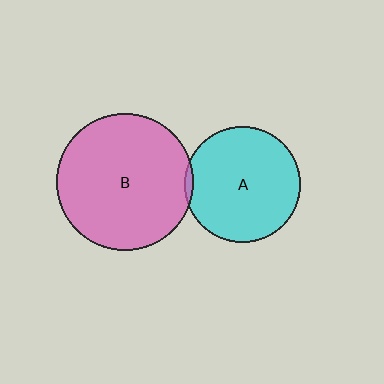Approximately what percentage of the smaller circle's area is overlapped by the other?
Approximately 5%.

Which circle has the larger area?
Circle B (pink).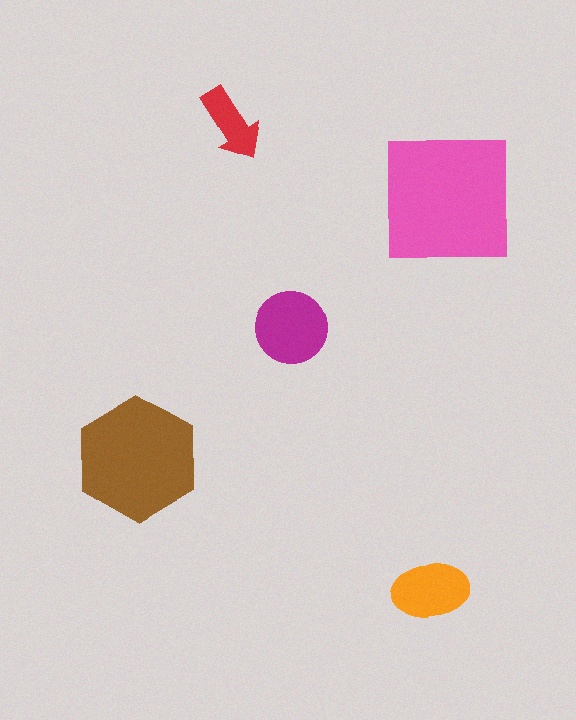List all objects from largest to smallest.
The pink square, the brown hexagon, the magenta circle, the orange ellipse, the red arrow.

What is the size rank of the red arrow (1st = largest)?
5th.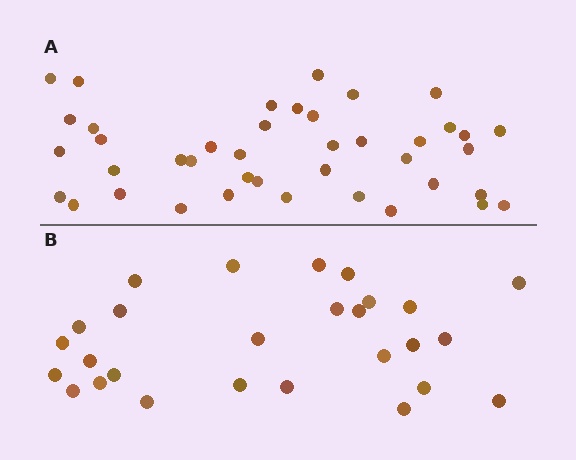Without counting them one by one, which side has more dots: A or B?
Region A (the top region) has more dots.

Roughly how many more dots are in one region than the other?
Region A has approximately 15 more dots than region B.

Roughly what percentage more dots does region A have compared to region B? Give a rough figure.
About 50% more.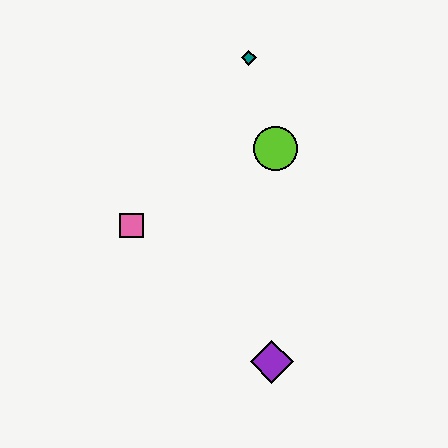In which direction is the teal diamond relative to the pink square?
The teal diamond is above the pink square.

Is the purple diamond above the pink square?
No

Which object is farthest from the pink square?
The teal diamond is farthest from the pink square.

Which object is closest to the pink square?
The lime circle is closest to the pink square.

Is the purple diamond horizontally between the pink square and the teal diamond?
No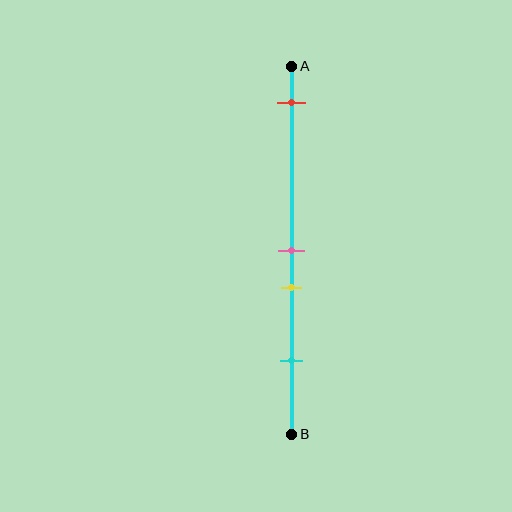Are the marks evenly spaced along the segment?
No, the marks are not evenly spaced.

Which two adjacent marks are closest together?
The pink and yellow marks are the closest adjacent pair.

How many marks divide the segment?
There are 4 marks dividing the segment.